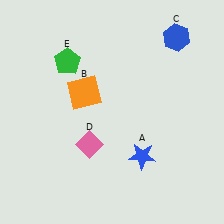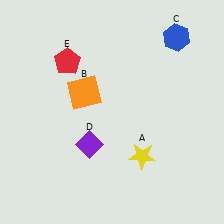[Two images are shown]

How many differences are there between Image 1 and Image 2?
There are 3 differences between the two images.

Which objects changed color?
A changed from blue to yellow. D changed from pink to purple. E changed from green to red.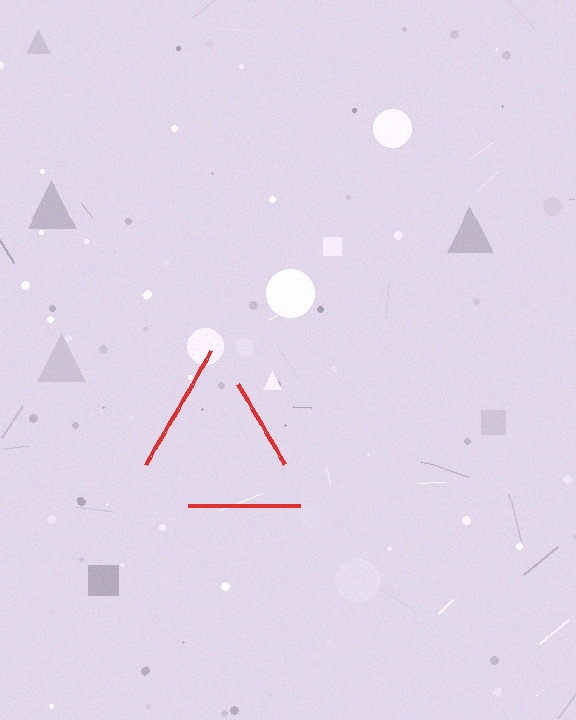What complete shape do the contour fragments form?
The contour fragments form a triangle.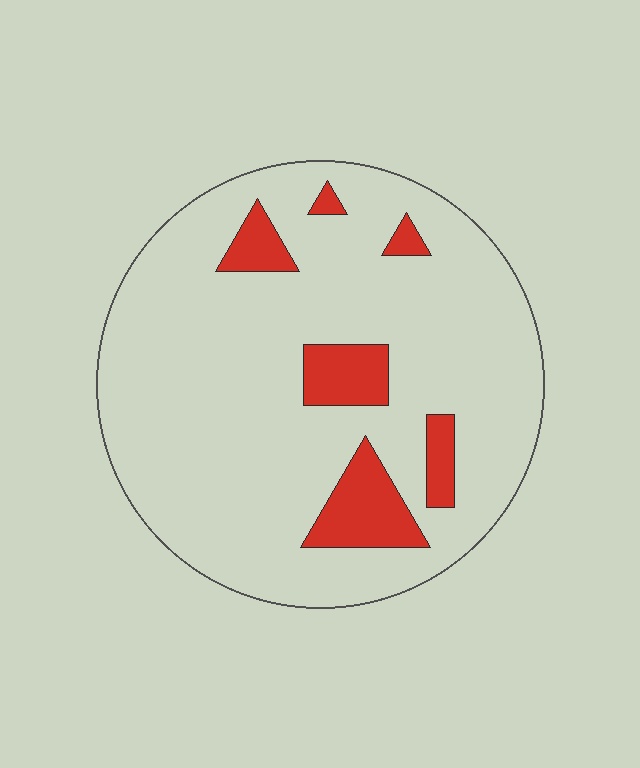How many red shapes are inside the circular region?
6.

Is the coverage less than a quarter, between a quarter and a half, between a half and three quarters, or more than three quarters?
Less than a quarter.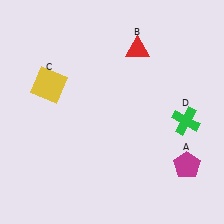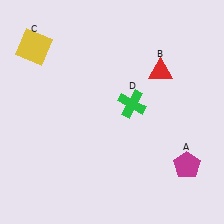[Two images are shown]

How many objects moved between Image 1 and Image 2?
3 objects moved between the two images.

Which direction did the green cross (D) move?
The green cross (D) moved left.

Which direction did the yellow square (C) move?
The yellow square (C) moved up.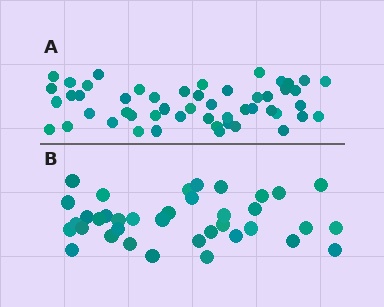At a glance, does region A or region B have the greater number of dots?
Region A (the top region) has more dots.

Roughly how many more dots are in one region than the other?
Region A has approximately 15 more dots than region B.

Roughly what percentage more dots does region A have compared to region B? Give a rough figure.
About 40% more.